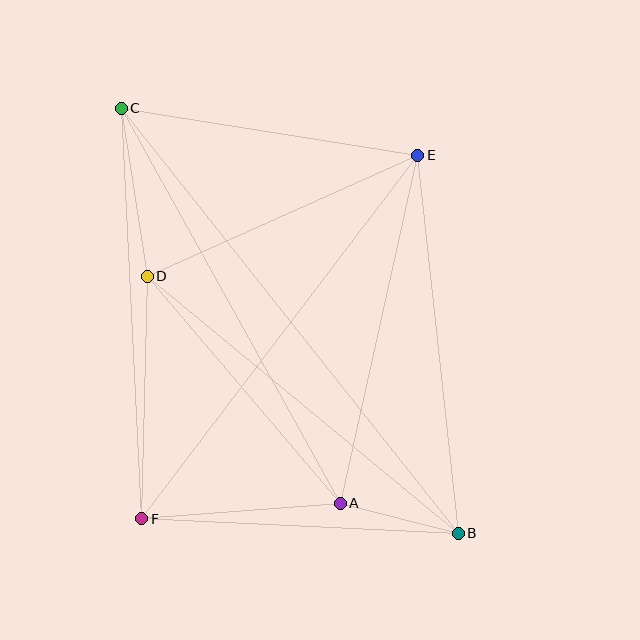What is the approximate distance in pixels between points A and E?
The distance between A and E is approximately 357 pixels.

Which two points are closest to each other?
Points A and B are closest to each other.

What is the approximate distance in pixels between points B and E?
The distance between B and E is approximately 380 pixels.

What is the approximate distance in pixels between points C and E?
The distance between C and E is approximately 300 pixels.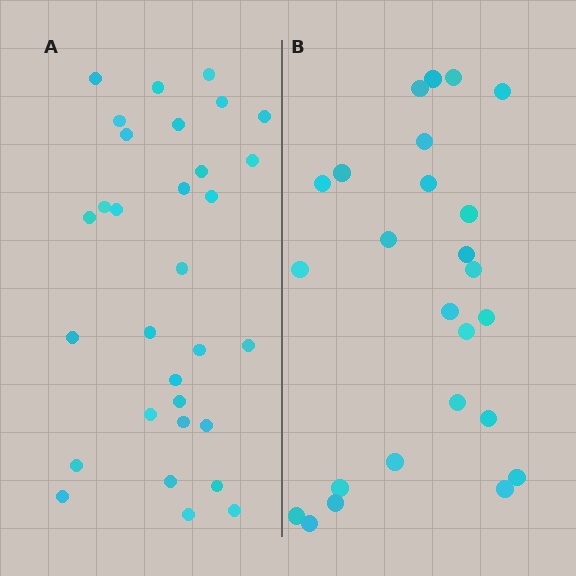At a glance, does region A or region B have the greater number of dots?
Region A (the left region) has more dots.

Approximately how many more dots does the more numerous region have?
Region A has about 6 more dots than region B.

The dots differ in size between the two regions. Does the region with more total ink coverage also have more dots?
No. Region B has more total ink coverage because its dots are larger, but region A actually contains more individual dots. Total area can be misleading — the number of items is what matters here.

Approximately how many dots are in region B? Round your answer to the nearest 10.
About 20 dots. (The exact count is 25, which rounds to 20.)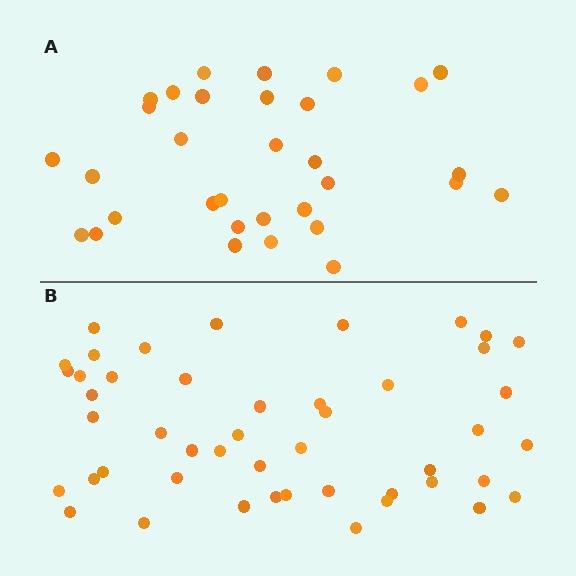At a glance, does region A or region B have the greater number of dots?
Region B (the bottom region) has more dots.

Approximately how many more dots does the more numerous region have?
Region B has approximately 15 more dots than region A.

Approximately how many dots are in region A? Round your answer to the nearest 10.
About 30 dots. (The exact count is 32, which rounds to 30.)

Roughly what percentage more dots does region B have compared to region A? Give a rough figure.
About 45% more.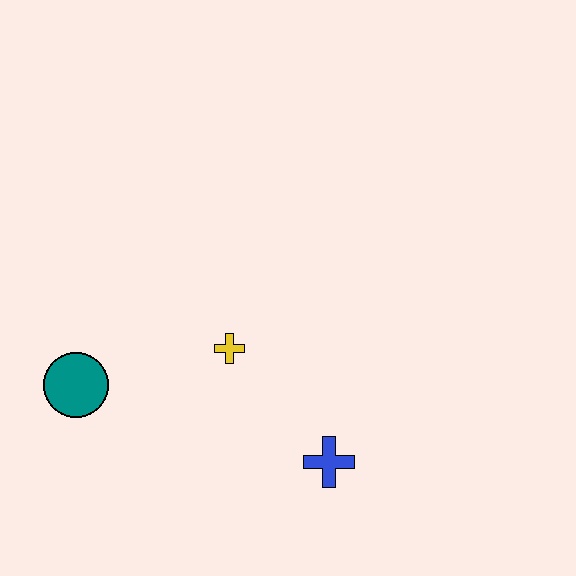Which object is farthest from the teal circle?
The blue cross is farthest from the teal circle.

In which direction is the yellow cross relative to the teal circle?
The yellow cross is to the right of the teal circle.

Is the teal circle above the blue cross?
Yes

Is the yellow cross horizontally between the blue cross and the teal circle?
Yes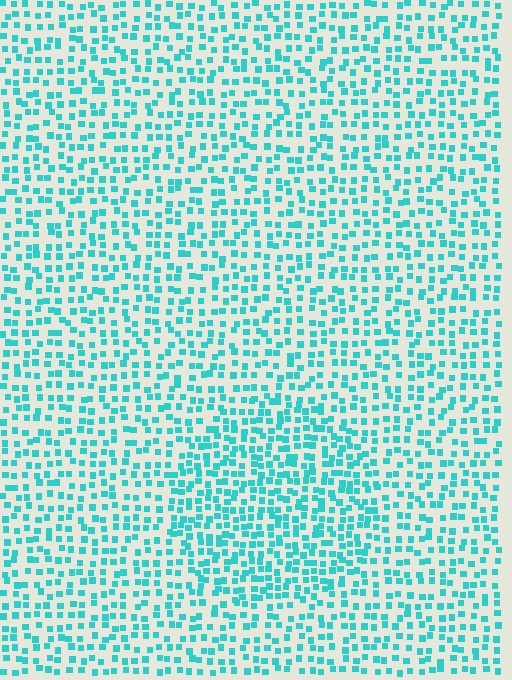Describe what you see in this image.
The image contains small cyan elements arranged at two different densities. A circle-shaped region is visible where the elements are more densely packed than the surrounding area.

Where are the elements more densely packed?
The elements are more densely packed inside the circle boundary.